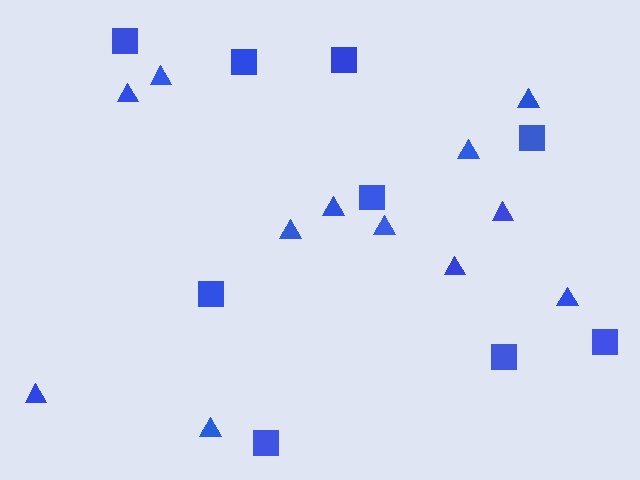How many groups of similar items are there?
There are 2 groups: one group of triangles (12) and one group of squares (9).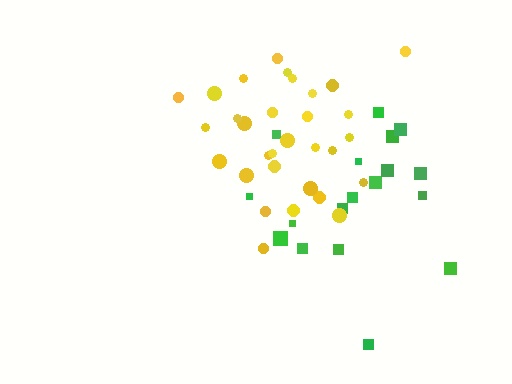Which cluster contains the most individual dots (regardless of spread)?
Yellow (31).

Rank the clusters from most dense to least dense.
yellow, green.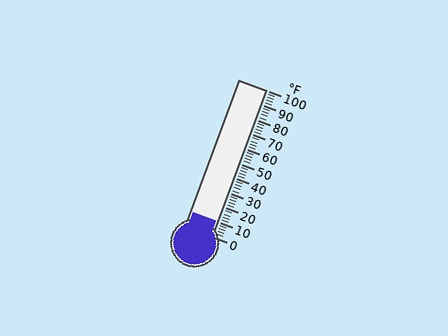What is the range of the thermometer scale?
The thermometer scale ranges from 0°F to 100°F.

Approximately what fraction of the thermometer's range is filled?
The thermometer is filled to approximately 10% of its range.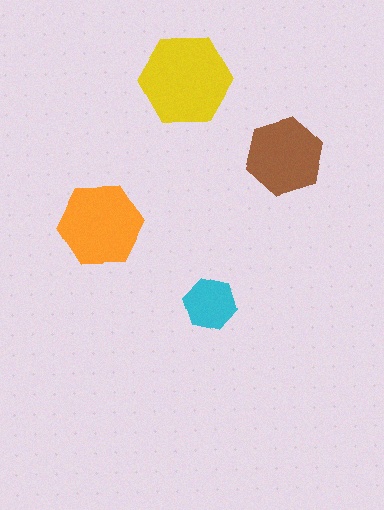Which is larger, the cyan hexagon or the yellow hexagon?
The yellow one.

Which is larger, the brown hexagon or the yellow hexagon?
The yellow one.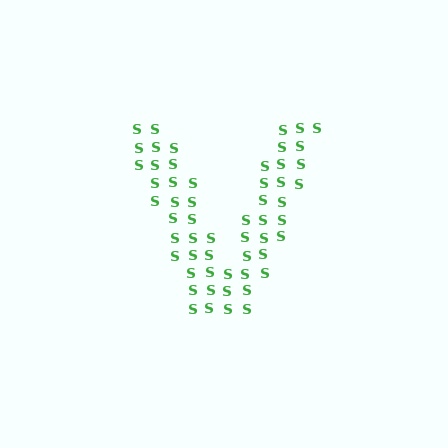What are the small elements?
The small elements are letter S's.